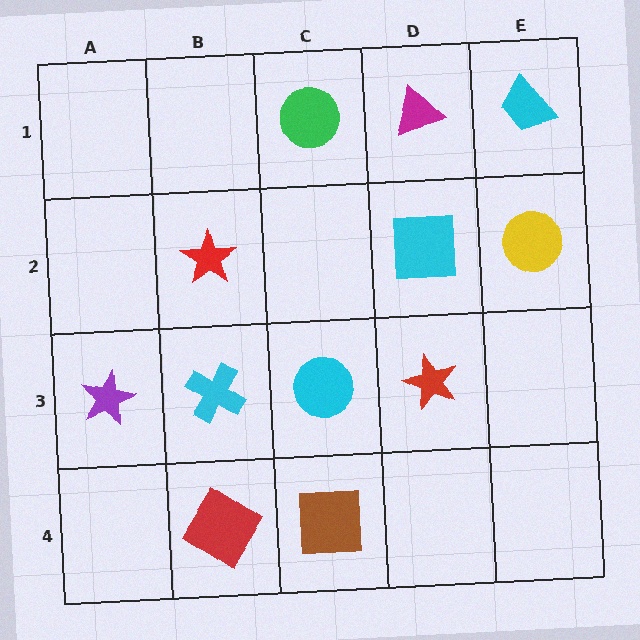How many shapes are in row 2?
3 shapes.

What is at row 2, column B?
A red star.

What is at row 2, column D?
A cyan square.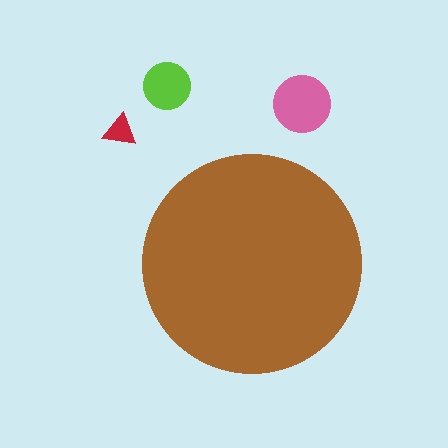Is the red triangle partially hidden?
No, the red triangle is fully visible.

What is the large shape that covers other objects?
A brown circle.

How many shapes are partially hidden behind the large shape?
0 shapes are partially hidden.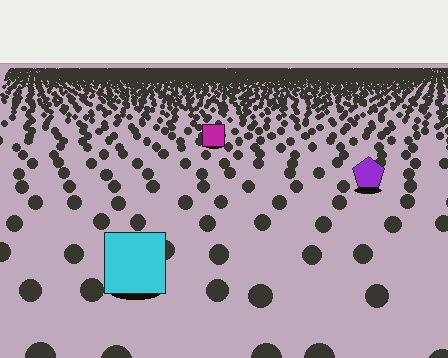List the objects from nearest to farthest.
From nearest to farthest: the cyan square, the purple pentagon, the magenta square.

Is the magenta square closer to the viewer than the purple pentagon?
No. The purple pentagon is closer — you can tell from the texture gradient: the ground texture is coarser near it.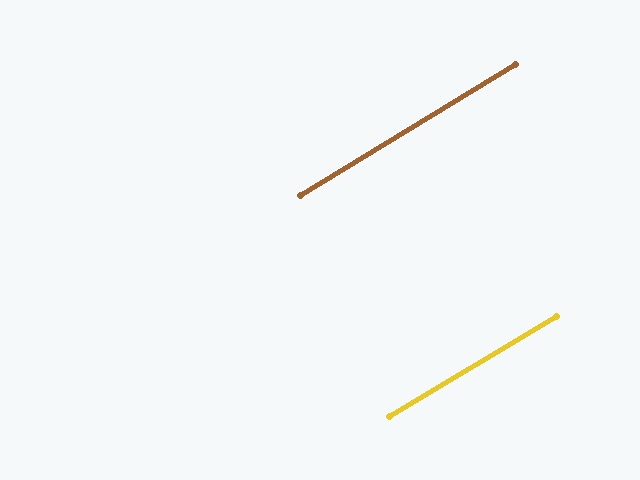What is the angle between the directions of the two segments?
Approximately 1 degree.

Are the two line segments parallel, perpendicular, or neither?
Parallel — their directions differ by only 0.6°.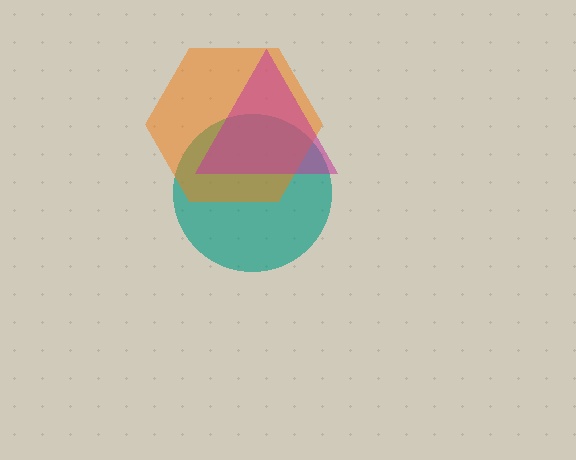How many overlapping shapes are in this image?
There are 3 overlapping shapes in the image.